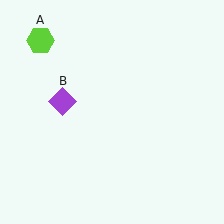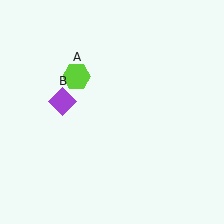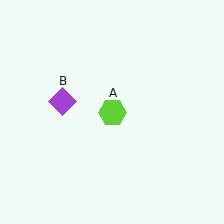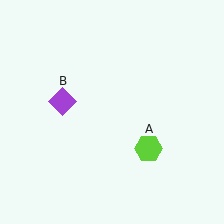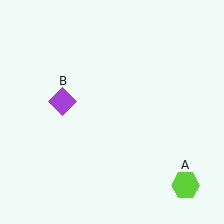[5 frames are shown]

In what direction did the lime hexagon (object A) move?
The lime hexagon (object A) moved down and to the right.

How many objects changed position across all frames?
1 object changed position: lime hexagon (object A).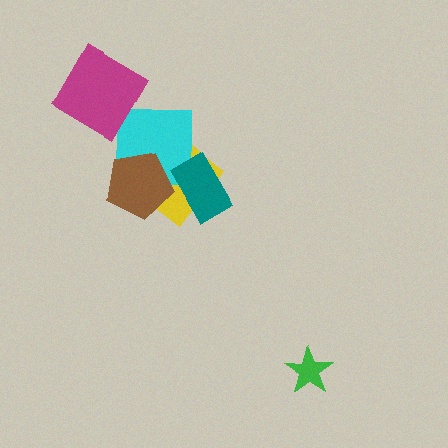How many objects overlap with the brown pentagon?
2 objects overlap with the brown pentagon.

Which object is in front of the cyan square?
The brown pentagon is in front of the cyan square.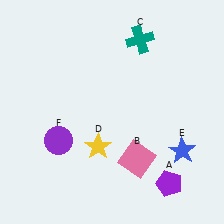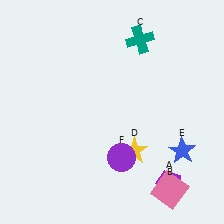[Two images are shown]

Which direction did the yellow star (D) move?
The yellow star (D) moved right.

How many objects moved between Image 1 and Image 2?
3 objects moved between the two images.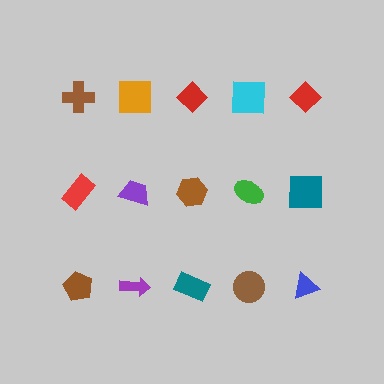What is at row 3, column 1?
A brown pentagon.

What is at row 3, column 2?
A purple arrow.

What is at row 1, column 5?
A red diamond.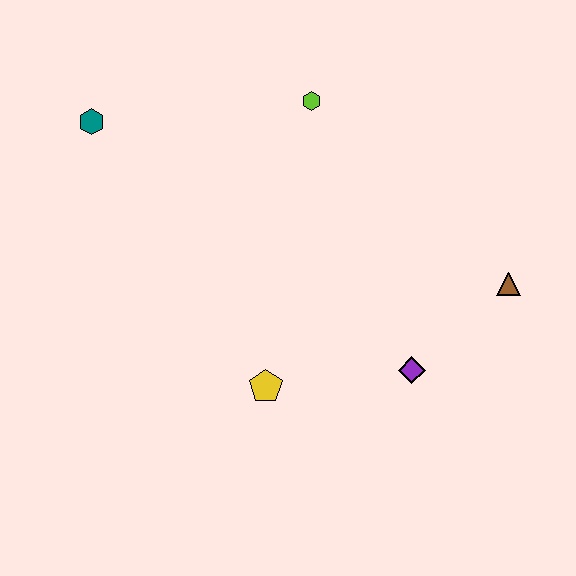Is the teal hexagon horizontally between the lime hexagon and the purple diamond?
No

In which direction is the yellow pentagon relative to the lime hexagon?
The yellow pentagon is below the lime hexagon.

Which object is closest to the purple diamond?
The brown triangle is closest to the purple diamond.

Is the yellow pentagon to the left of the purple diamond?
Yes